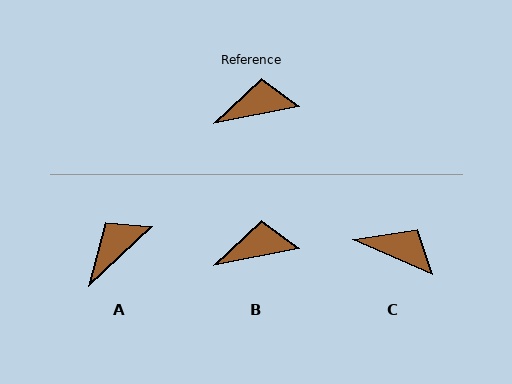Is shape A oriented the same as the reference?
No, it is off by about 32 degrees.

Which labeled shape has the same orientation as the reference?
B.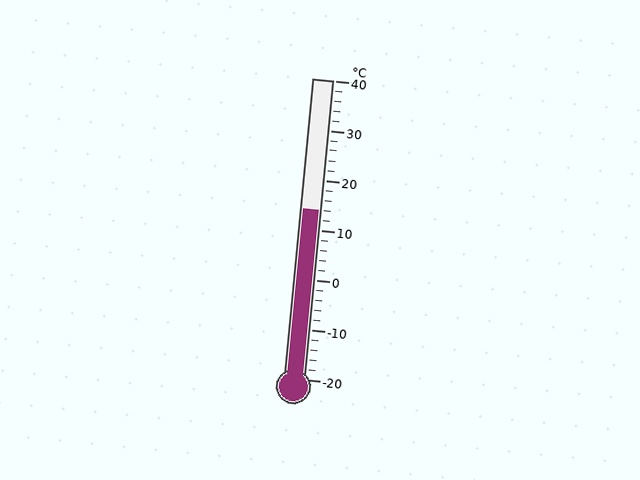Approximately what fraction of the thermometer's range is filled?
The thermometer is filled to approximately 55% of its range.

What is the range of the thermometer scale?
The thermometer scale ranges from -20°C to 40°C.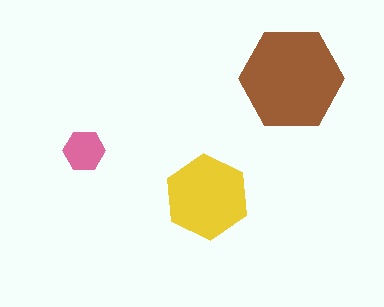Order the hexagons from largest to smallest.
the brown one, the yellow one, the pink one.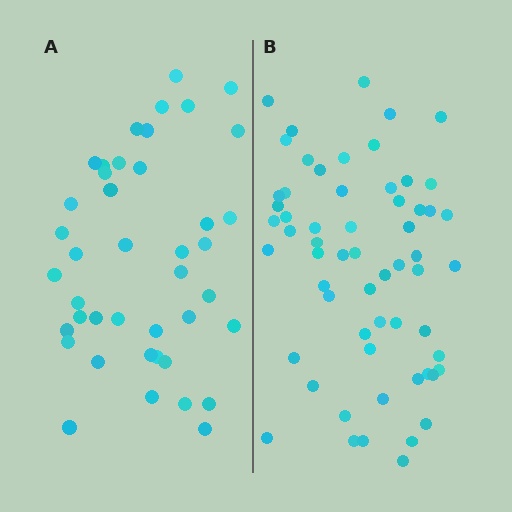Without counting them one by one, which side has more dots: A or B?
Region B (the right region) has more dots.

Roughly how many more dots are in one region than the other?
Region B has approximately 20 more dots than region A.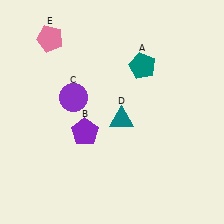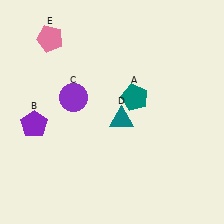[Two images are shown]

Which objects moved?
The objects that moved are: the teal pentagon (A), the purple pentagon (B).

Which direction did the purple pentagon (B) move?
The purple pentagon (B) moved left.